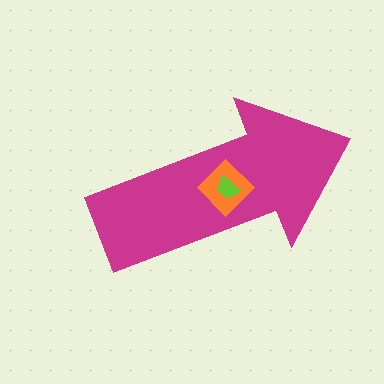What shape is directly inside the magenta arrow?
The orange diamond.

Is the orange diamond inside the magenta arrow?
Yes.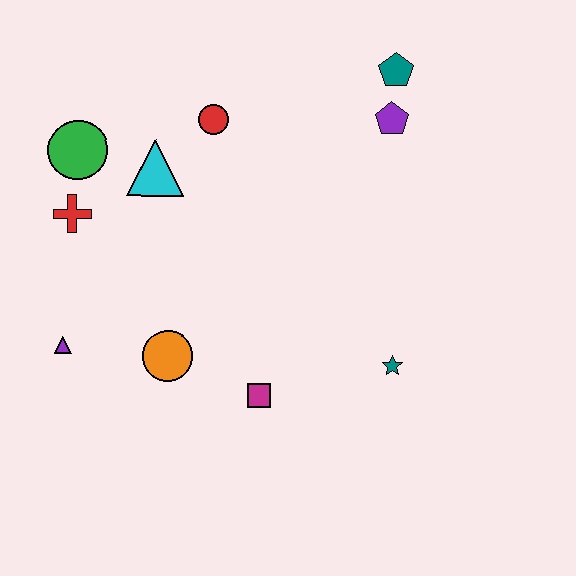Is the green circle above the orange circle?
Yes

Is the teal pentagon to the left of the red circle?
No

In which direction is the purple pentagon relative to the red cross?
The purple pentagon is to the right of the red cross.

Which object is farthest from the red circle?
The teal star is farthest from the red circle.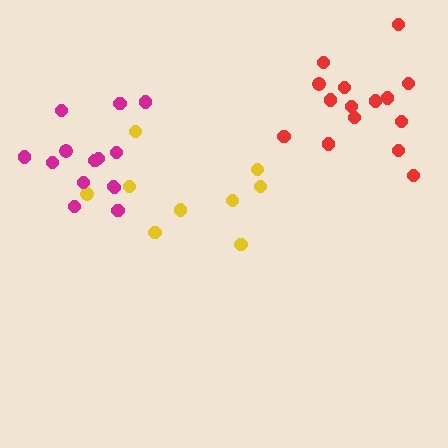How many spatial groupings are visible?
There are 3 spatial groupings.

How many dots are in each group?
Group 1: 9 dots, Group 2: 15 dots, Group 3: 14 dots (38 total).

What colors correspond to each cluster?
The clusters are colored: yellow, red, magenta.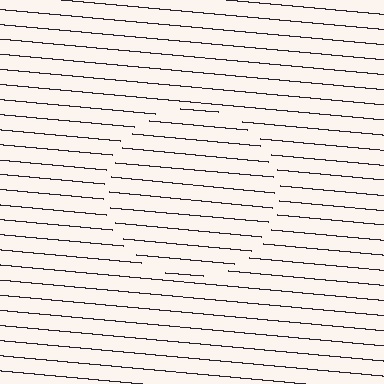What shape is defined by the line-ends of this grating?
An illusory circle. The interior of the shape contains the same grating, shifted by half a period — the contour is defined by the phase discontinuity where line-ends from the inner and outer gratings abut.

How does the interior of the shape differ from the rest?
The interior of the shape contains the same grating, shifted by half a period — the contour is defined by the phase discontinuity where line-ends from the inner and outer gratings abut.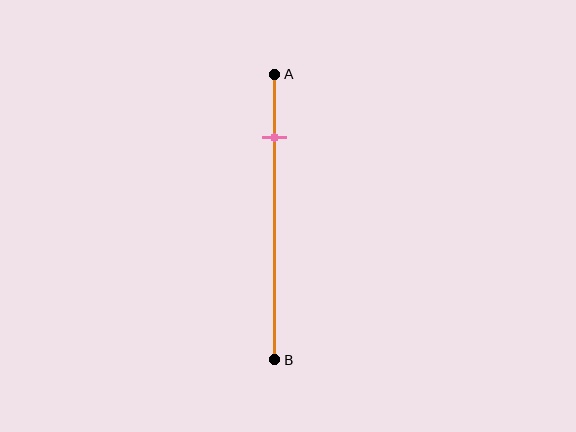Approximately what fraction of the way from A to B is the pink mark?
The pink mark is approximately 20% of the way from A to B.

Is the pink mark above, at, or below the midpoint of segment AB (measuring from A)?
The pink mark is above the midpoint of segment AB.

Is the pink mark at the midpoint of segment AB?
No, the mark is at about 20% from A, not at the 50% midpoint.